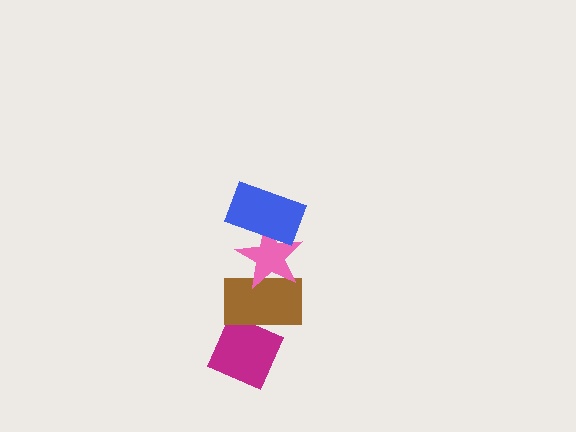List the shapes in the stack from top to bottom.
From top to bottom: the blue rectangle, the pink star, the brown rectangle, the magenta diamond.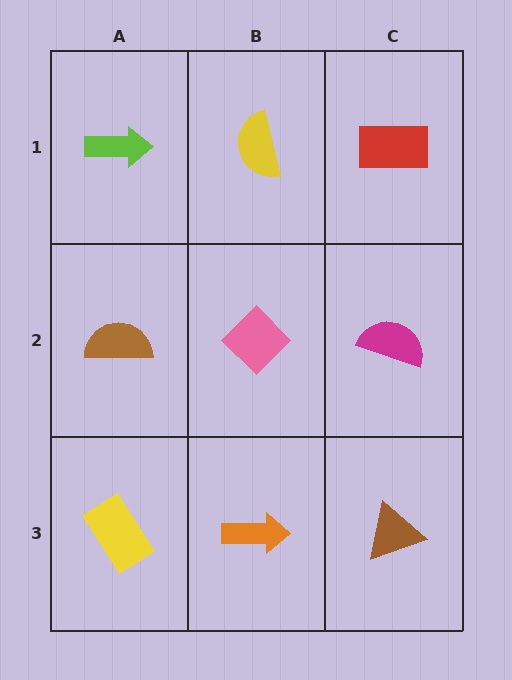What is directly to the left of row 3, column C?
An orange arrow.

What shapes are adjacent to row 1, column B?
A pink diamond (row 2, column B), a lime arrow (row 1, column A), a red rectangle (row 1, column C).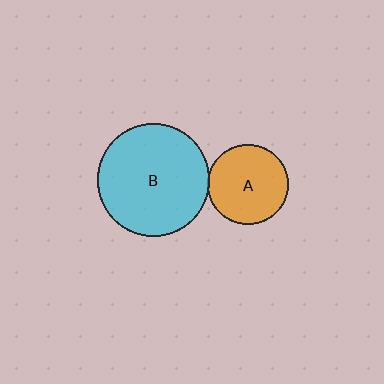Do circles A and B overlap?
Yes.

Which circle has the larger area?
Circle B (cyan).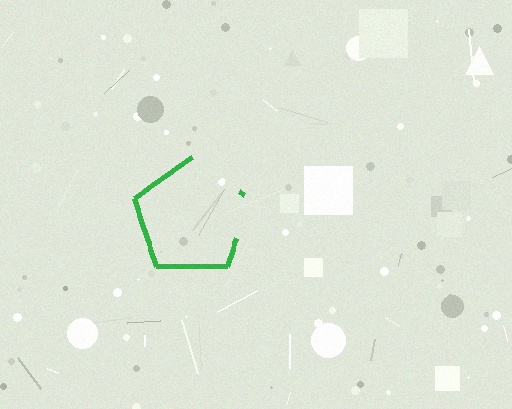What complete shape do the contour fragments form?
The contour fragments form a pentagon.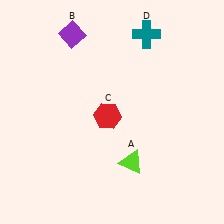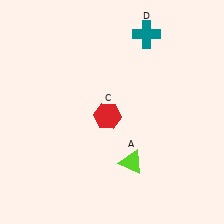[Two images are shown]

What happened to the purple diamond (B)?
The purple diamond (B) was removed in Image 2. It was in the top-left area of Image 1.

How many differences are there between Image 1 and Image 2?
There is 1 difference between the two images.